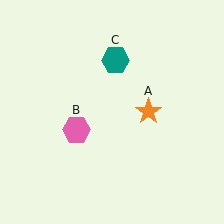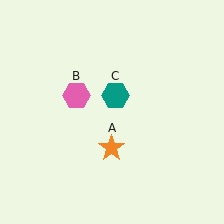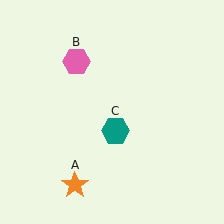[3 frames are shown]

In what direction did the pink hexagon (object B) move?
The pink hexagon (object B) moved up.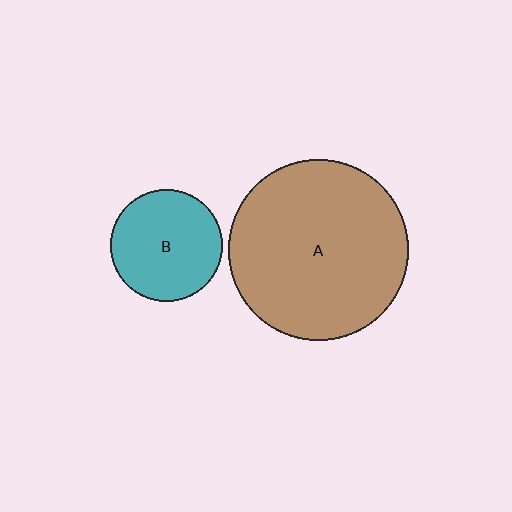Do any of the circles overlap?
No, none of the circles overlap.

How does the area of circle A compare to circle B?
Approximately 2.6 times.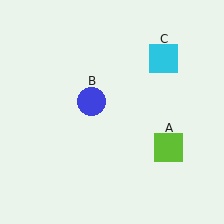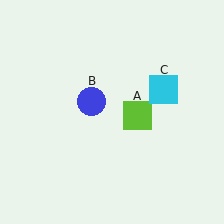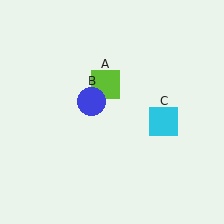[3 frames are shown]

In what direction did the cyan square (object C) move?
The cyan square (object C) moved down.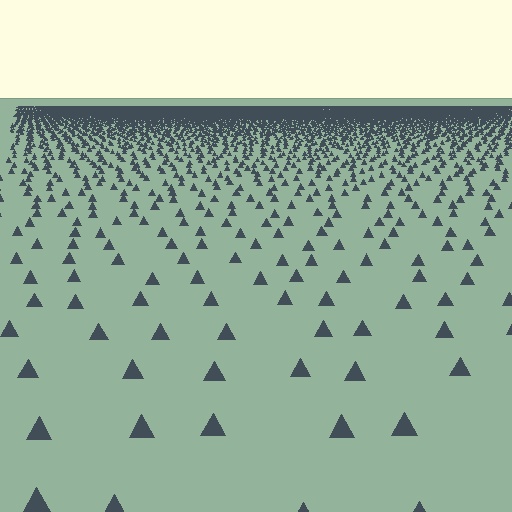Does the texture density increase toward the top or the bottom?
Density increases toward the top.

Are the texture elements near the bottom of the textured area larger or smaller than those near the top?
Larger. Near the bottom, elements are closer to the viewer and appear at a bigger on-screen size.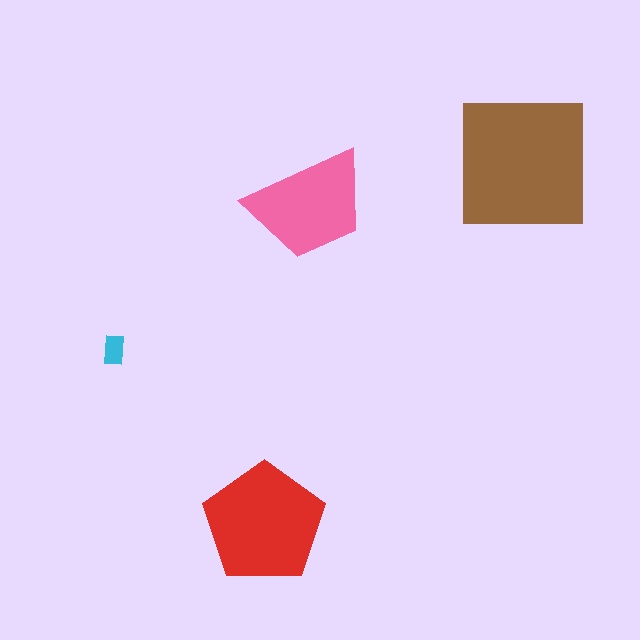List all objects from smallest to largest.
The cyan rectangle, the pink trapezoid, the red pentagon, the brown square.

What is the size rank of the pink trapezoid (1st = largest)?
3rd.